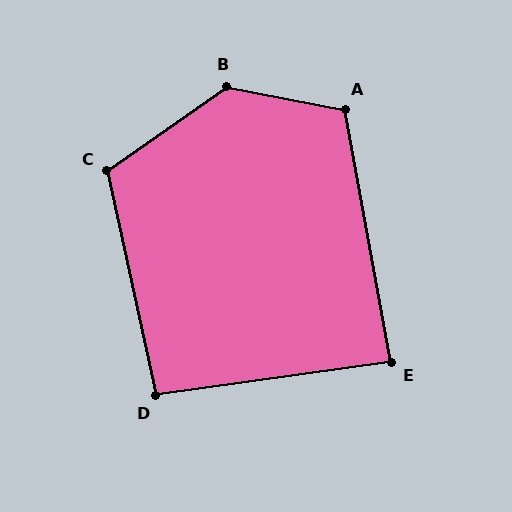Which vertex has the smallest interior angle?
E, at approximately 88 degrees.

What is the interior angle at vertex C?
Approximately 113 degrees (obtuse).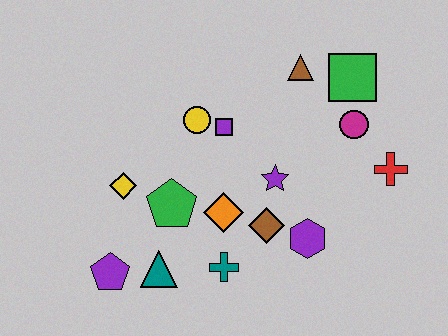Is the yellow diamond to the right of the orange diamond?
No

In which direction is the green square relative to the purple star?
The green square is above the purple star.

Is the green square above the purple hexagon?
Yes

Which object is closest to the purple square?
The yellow circle is closest to the purple square.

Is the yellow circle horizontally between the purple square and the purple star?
No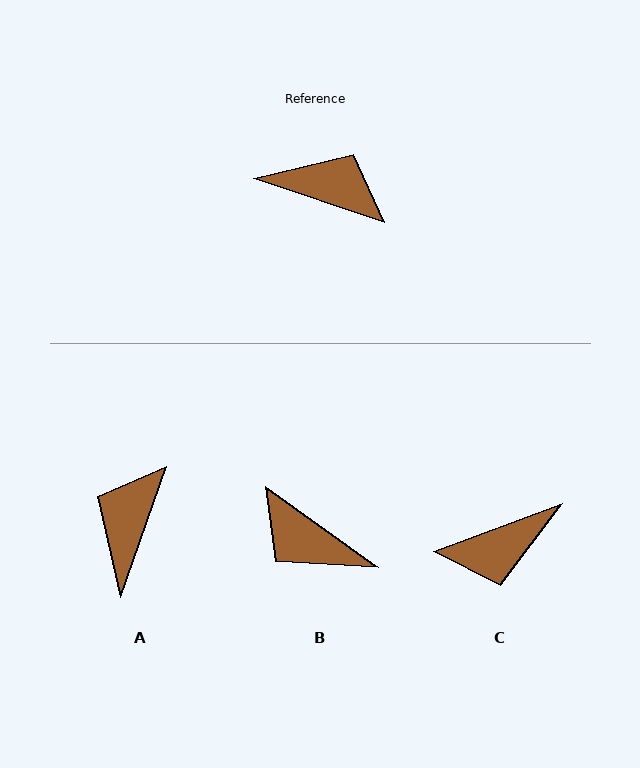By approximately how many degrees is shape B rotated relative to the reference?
Approximately 163 degrees counter-clockwise.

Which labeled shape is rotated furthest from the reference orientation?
B, about 163 degrees away.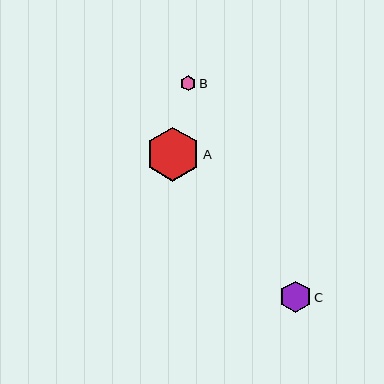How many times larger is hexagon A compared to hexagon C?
Hexagon A is approximately 1.7 times the size of hexagon C.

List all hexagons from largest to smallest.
From largest to smallest: A, C, B.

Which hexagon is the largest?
Hexagon A is the largest with a size of approximately 54 pixels.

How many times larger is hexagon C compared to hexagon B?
Hexagon C is approximately 2.1 times the size of hexagon B.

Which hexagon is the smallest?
Hexagon B is the smallest with a size of approximately 15 pixels.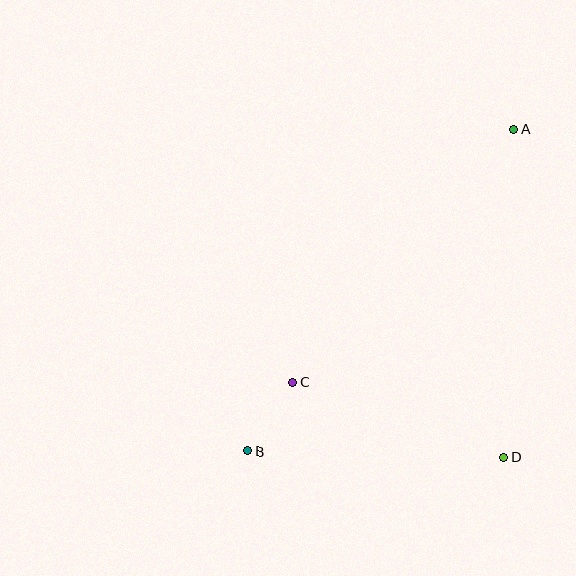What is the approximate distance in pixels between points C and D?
The distance between C and D is approximately 223 pixels.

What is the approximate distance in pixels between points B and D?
The distance between B and D is approximately 256 pixels.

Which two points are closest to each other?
Points B and C are closest to each other.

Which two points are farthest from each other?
Points A and B are farthest from each other.